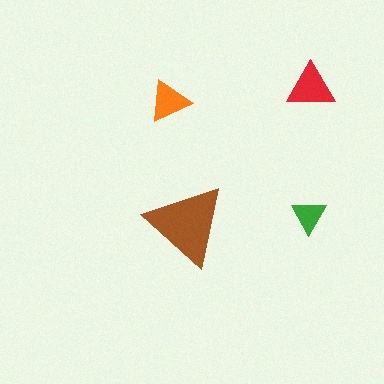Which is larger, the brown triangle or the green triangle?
The brown one.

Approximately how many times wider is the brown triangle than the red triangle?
About 1.5 times wider.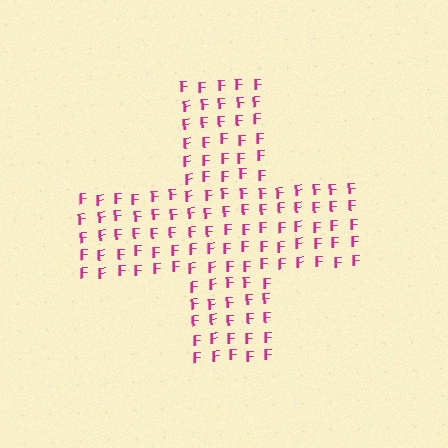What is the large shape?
The large shape is a cross.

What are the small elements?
The small elements are letter F's.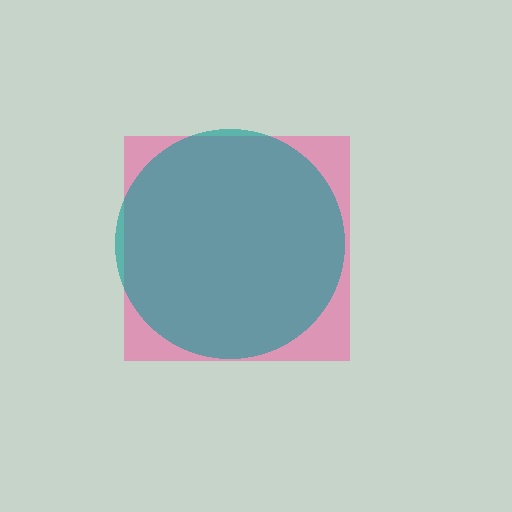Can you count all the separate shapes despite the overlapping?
Yes, there are 2 separate shapes.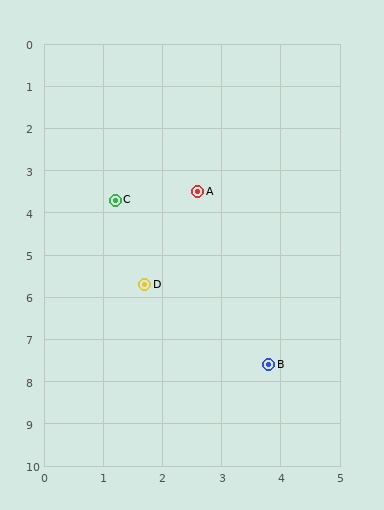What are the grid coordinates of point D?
Point D is at approximately (1.7, 5.7).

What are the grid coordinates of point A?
Point A is at approximately (2.6, 3.5).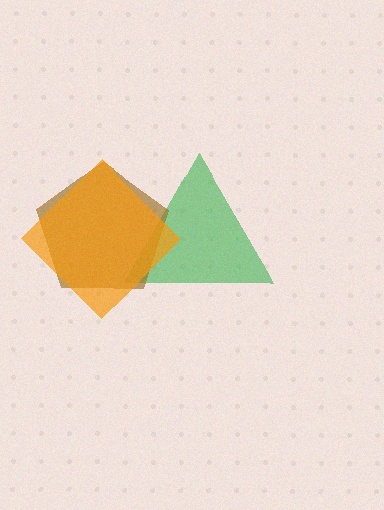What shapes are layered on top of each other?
The layered shapes are: a green triangle, a brown pentagon, an orange diamond.